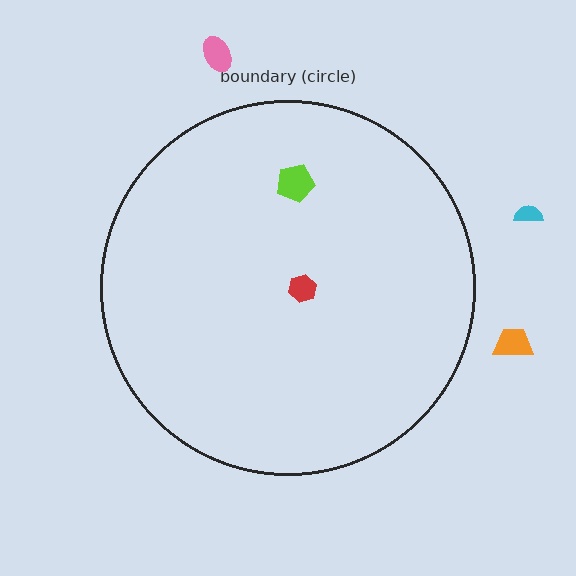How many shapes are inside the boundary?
2 inside, 3 outside.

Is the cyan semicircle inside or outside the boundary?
Outside.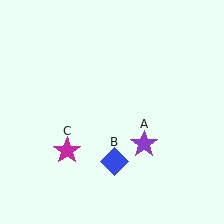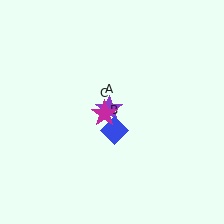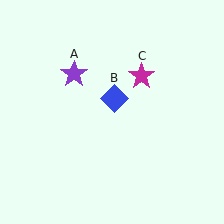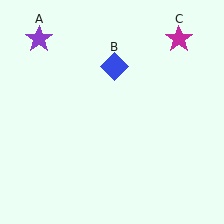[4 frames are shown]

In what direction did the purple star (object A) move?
The purple star (object A) moved up and to the left.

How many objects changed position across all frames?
3 objects changed position: purple star (object A), blue diamond (object B), magenta star (object C).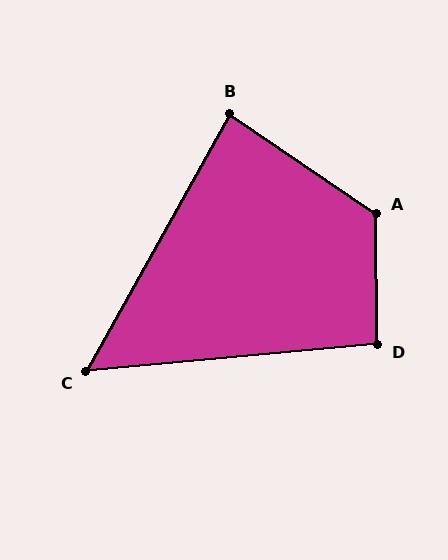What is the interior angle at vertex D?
Approximately 95 degrees (approximately right).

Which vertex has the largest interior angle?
A, at approximately 125 degrees.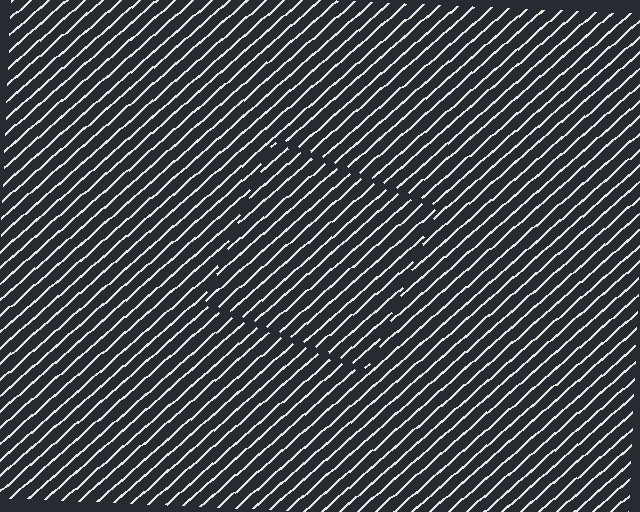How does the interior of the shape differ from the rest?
The interior of the shape contains the same grating, shifted by half a period — the contour is defined by the phase discontinuity where line-ends from the inner and outer gratings abut.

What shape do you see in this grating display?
An illusory square. The interior of the shape contains the same grating, shifted by half a period — the contour is defined by the phase discontinuity where line-ends from the inner and outer gratings abut.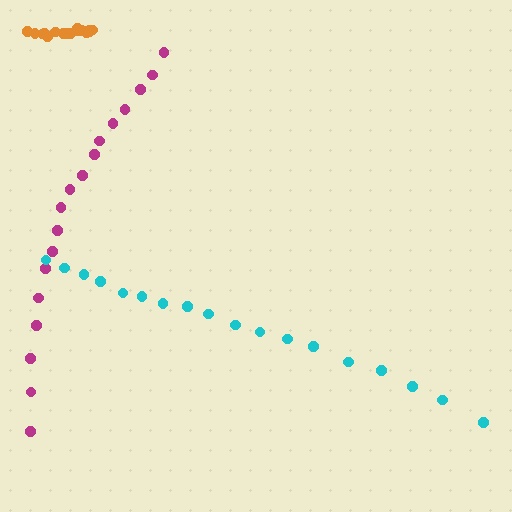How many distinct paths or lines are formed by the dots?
There are 3 distinct paths.